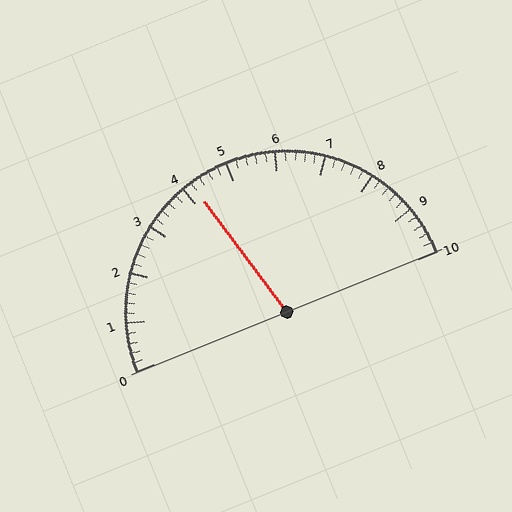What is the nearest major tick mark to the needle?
The nearest major tick mark is 4.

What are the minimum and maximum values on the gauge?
The gauge ranges from 0 to 10.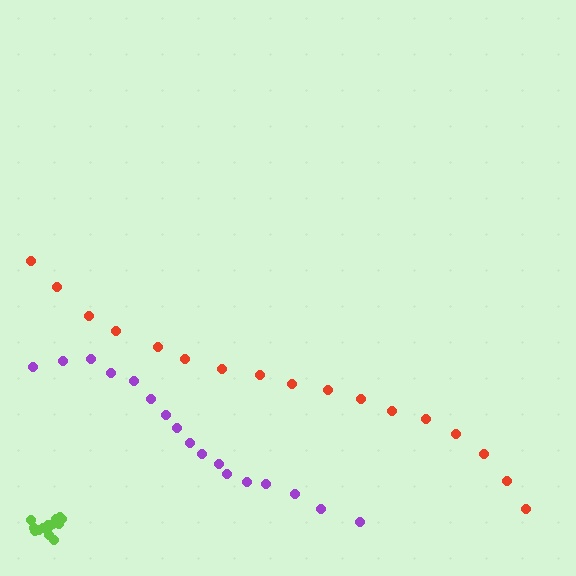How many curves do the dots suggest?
There are 3 distinct paths.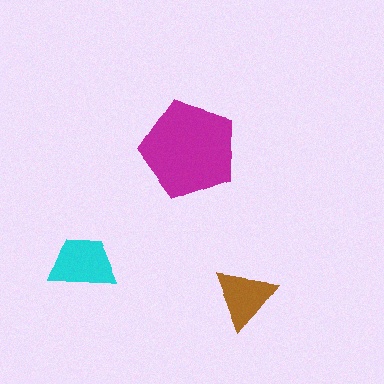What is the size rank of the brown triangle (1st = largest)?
3rd.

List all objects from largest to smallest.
The magenta pentagon, the cyan trapezoid, the brown triangle.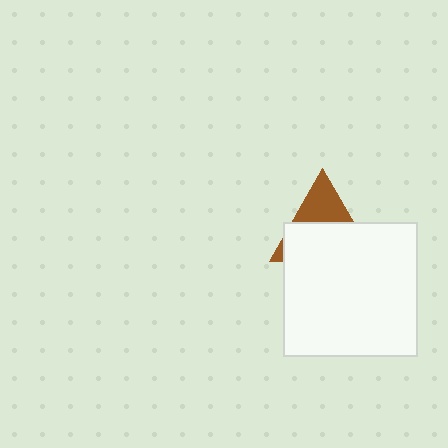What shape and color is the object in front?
The object in front is a white square.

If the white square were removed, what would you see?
You would see the complete brown triangle.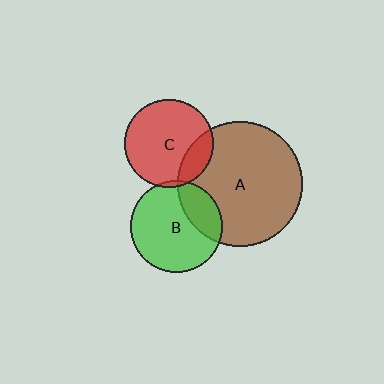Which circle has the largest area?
Circle A (brown).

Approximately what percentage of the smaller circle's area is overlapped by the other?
Approximately 5%.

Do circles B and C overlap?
Yes.